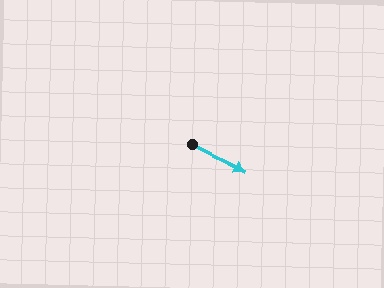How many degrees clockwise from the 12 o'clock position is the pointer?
Approximately 117 degrees.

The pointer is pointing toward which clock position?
Roughly 4 o'clock.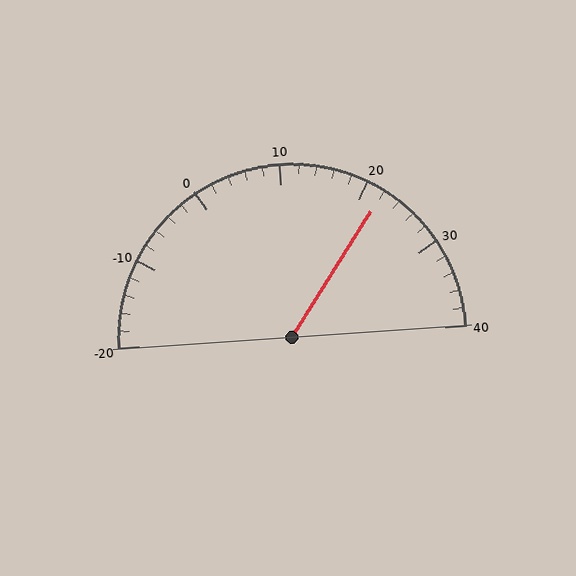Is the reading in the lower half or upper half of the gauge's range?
The reading is in the upper half of the range (-20 to 40).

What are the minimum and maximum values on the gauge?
The gauge ranges from -20 to 40.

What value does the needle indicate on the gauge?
The needle indicates approximately 22.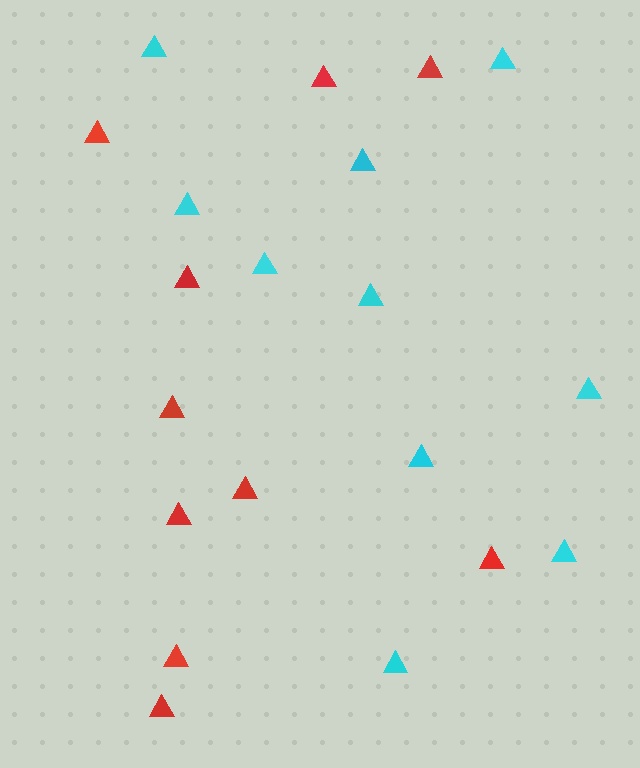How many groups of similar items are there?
There are 2 groups: one group of cyan triangles (10) and one group of red triangles (10).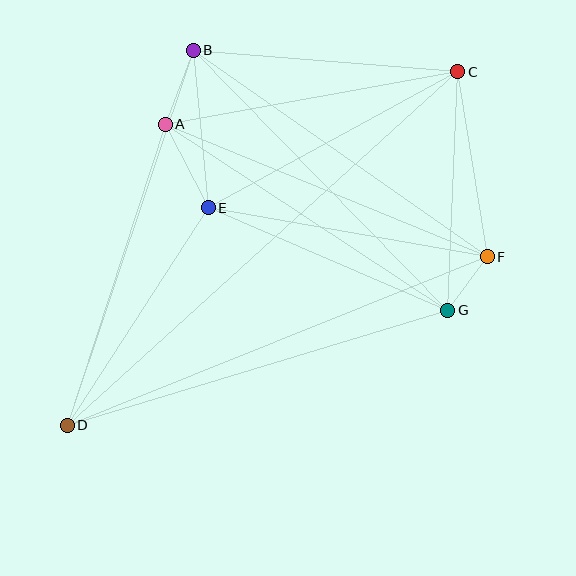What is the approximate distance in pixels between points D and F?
The distance between D and F is approximately 453 pixels.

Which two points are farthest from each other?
Points C and D are farthest from each other.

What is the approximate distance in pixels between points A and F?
The distance between A and F is approximately 348 pixels.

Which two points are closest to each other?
Points F and G are closest to each other.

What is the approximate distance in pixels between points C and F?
The distance between C and F is approximately 187 pixels.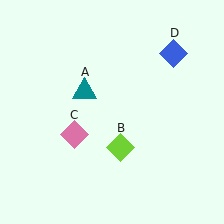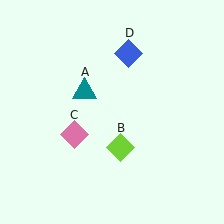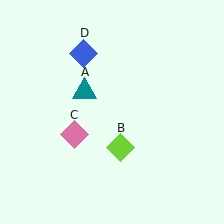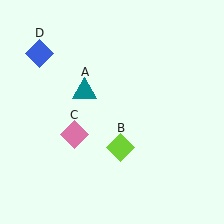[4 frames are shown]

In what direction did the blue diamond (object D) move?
The blue diamond (object D) moved left.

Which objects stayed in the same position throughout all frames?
Teal triangle (object A) and lime diamond (object B) and pink diamond (object C) remained stationary.